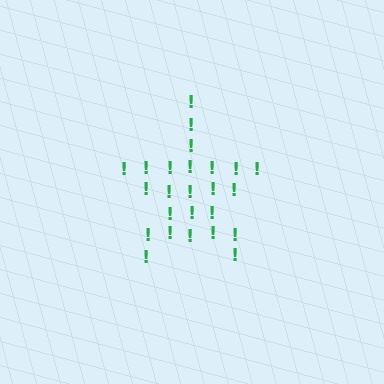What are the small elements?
The small elements are exclamation marks.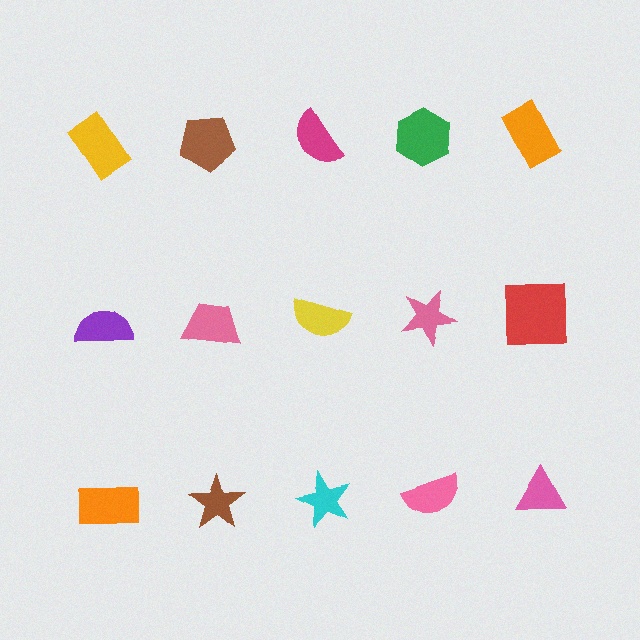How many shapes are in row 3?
5 shapes.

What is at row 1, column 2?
A brown pentagon.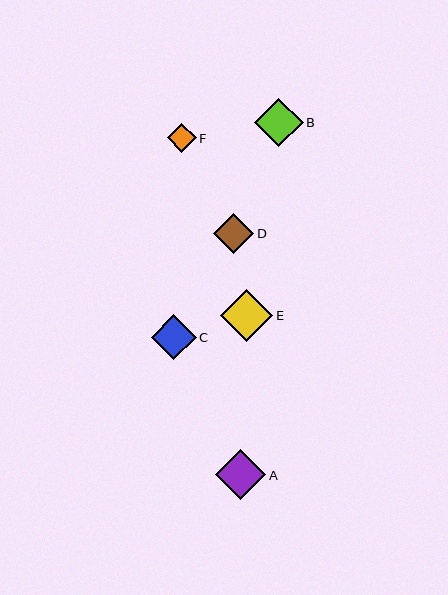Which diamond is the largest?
Diamond E is the largest with a size of approximately 52 pixels.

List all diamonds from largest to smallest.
From largest to smallest: E, A, B, C, D, F.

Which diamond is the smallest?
Diamond F is the smallest with a size of approximately 29 pixels.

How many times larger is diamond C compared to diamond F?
Diamond C is approximately 1.5 times the size of diamond F.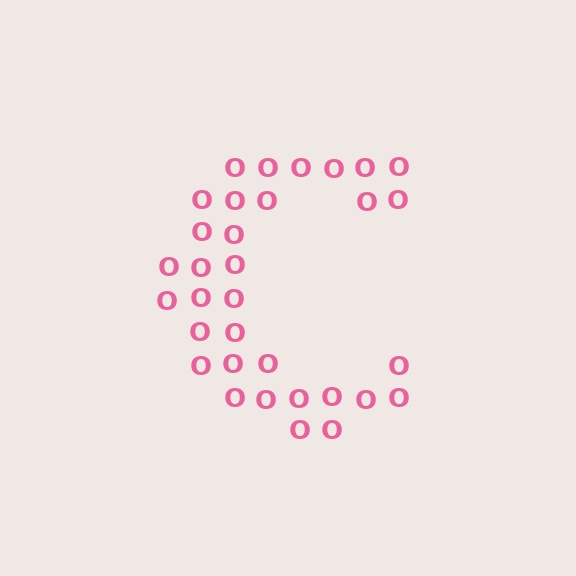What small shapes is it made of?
It is made of small letter O's.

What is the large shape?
The large shape is the letter C.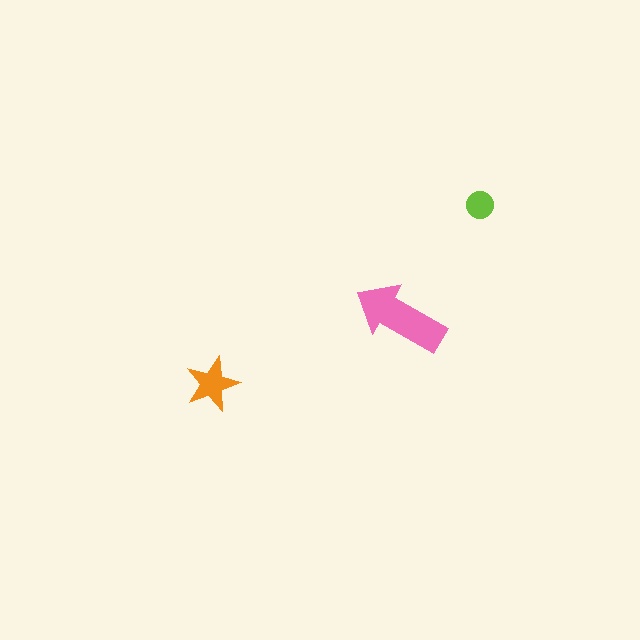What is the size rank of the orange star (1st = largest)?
2nd.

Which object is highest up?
The lime circle is topmost.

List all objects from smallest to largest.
The lime circle, the orange star, the pink arrow.